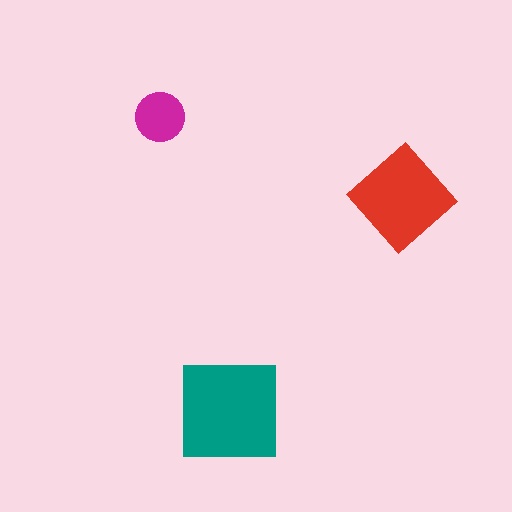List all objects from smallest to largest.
The magenta circle, the red diamond, the teal square.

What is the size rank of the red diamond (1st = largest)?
2nd.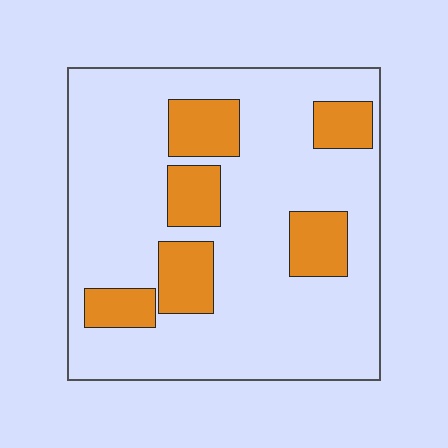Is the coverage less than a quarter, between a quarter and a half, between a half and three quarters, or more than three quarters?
Less than a quarter.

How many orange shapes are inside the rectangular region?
6.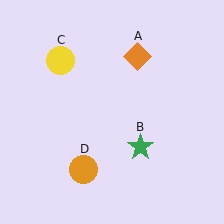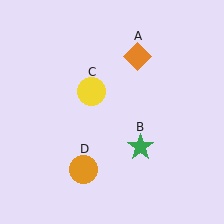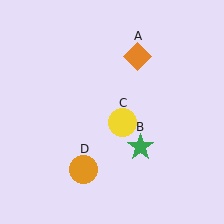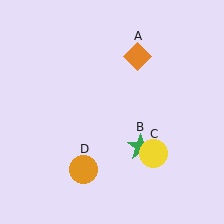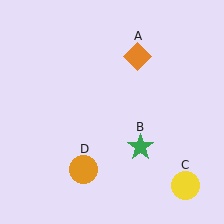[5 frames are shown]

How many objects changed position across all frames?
1 object changed position: yellow circle (object C).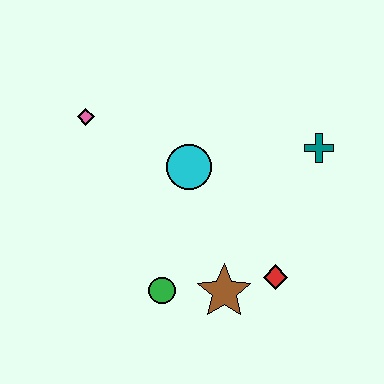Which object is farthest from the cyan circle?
The red diamond is farthest from the cyan circle.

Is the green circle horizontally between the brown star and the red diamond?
No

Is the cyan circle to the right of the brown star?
No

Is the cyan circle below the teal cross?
Yes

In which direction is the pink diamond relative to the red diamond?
The pink diamond is to the left of the red diamond.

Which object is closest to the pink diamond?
The cyan circle is closest to the pink diamond.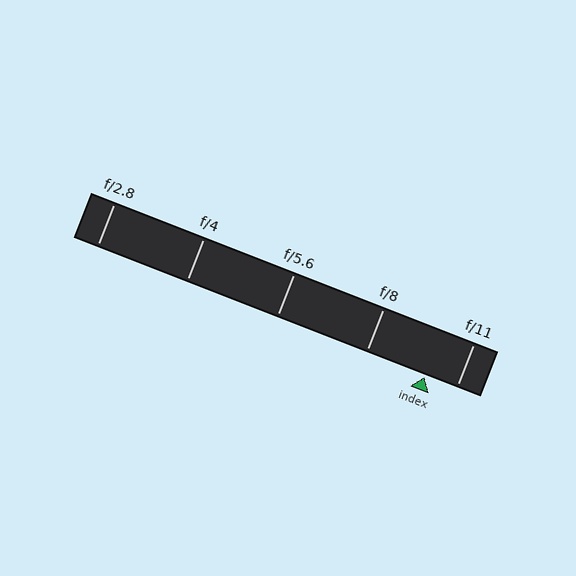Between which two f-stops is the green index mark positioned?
The index mark is between f/8 and f/11.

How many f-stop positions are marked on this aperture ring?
There are 5 f-stop positions marked.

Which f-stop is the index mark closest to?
The index mark is closest to f/11.